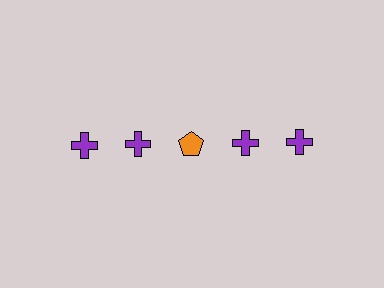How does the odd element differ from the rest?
It differs in both color (orange instead of purple) and shape (pentagon instead of cross).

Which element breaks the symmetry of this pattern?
The orange pentagon in the top row, center column breaks the symmetry. All other shapes are purple crosses.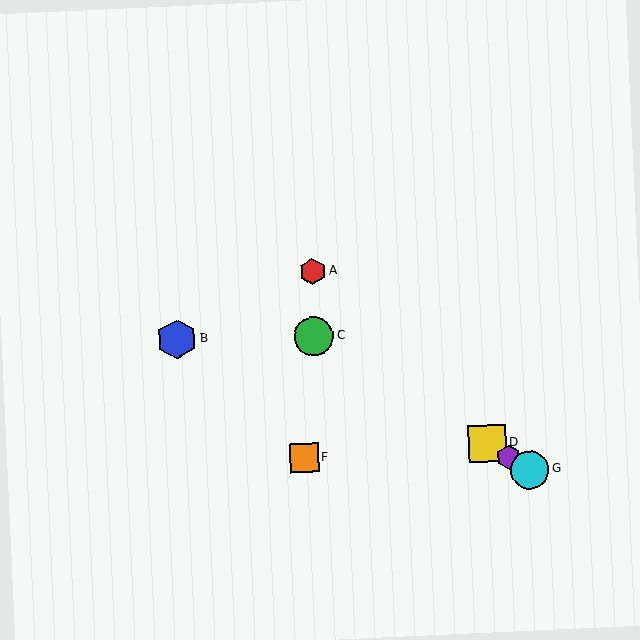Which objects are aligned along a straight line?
Objects C, D, E, G are aligned along a straight line.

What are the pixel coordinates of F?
Object F is at (304, 458).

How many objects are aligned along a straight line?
4 objects (C, D, E, G) are aligned along a straight line.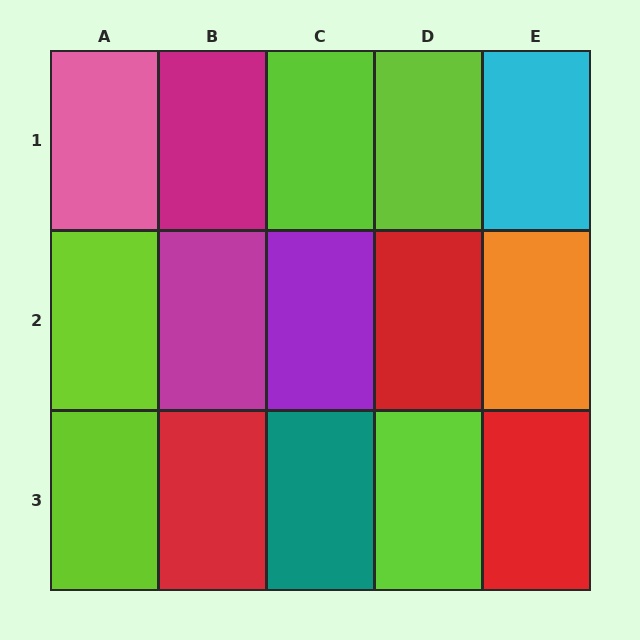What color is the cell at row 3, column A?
Lime.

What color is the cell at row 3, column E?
Red.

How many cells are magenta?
2 cells are magenta.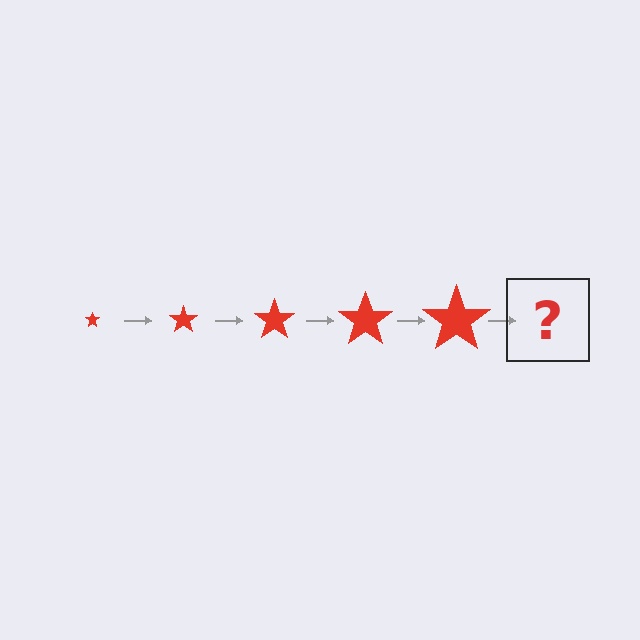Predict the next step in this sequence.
The next step is a red star, larger than the previous one.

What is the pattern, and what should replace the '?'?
The pattern is that the star gets progressively larger each step. The '?' should be a red star, larger than the previous one.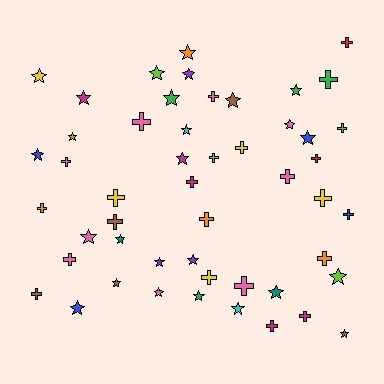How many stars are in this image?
There are 26 stars.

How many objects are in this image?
There are 50 objects.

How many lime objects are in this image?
There are 4 lime objects.